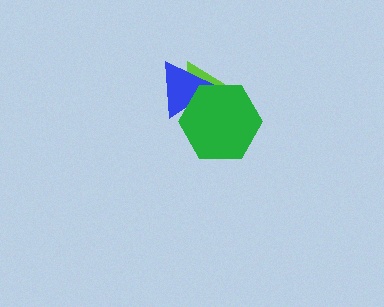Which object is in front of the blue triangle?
The green hexagon is in front of the blue triangle.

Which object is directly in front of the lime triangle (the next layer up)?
The blue triangle is directly in front of the lime triangle.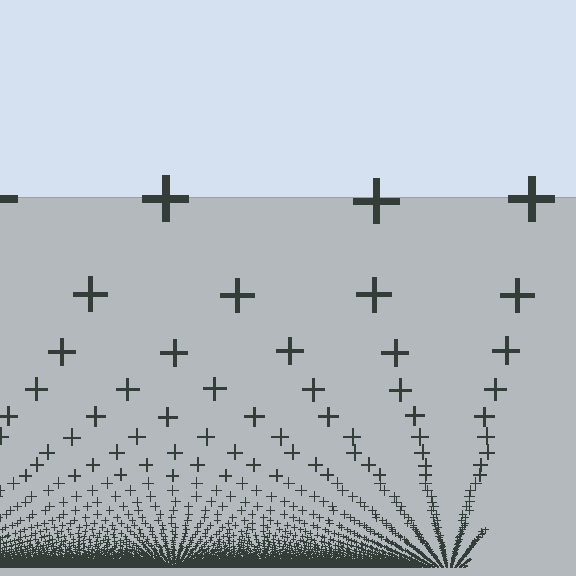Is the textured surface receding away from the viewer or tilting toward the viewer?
The surface appears to tilt toward the viewer. Texture elements get larger and sparser toward the top.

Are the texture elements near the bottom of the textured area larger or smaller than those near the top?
Smaller. The gradient is inverted — elements near the bottom are smaller and denser.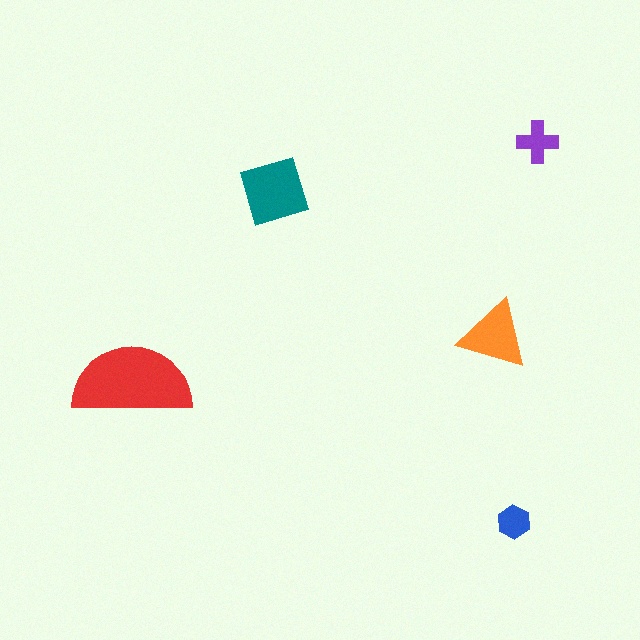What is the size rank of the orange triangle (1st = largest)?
3rd.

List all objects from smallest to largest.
The blue hexagon, the purple cross, the orange triangle, the teal diamond, the red semicircle.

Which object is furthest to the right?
The purple cross is rightmost.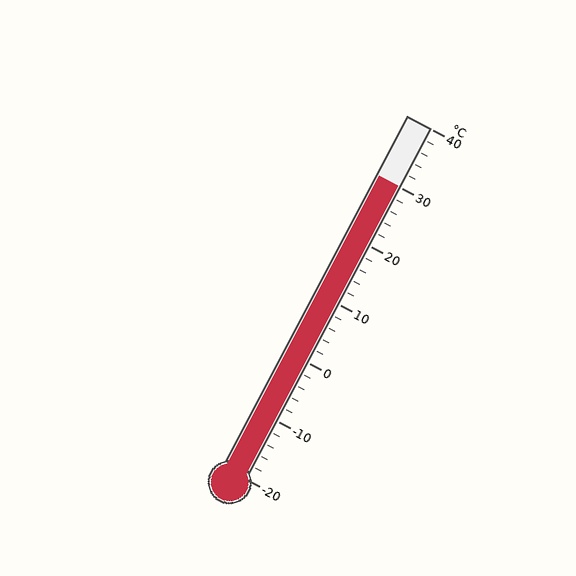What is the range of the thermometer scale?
The thermometer scale ranges from -20°C to 40°C.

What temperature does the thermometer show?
The thermometer shows approximately 30°C.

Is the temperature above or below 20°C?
The temperature is above 20°C.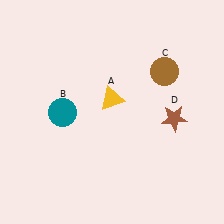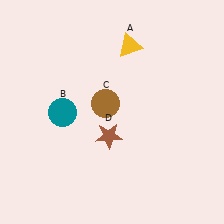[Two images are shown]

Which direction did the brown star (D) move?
The brown star (D) moved left.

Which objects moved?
The objects that moved are: the yellow triangle (A), the brown circle (C), the brown star (D).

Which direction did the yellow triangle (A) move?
The yellow triangle (A) moved up.